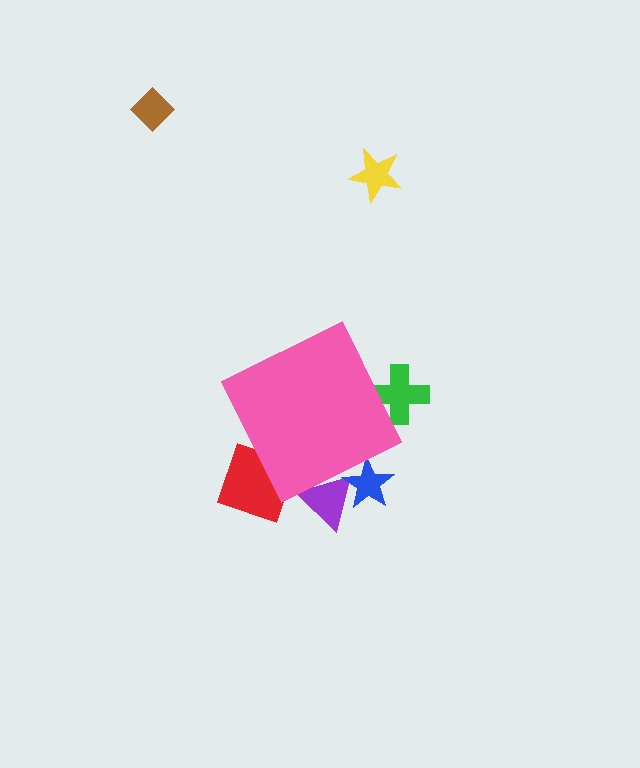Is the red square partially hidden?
Yes, the red square is partially hidden behind the pink diamond.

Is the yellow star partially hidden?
No, the yellow star is fully visible.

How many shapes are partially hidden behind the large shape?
4 shapes are partially hidden.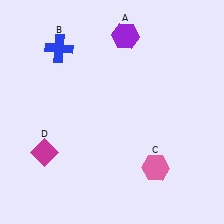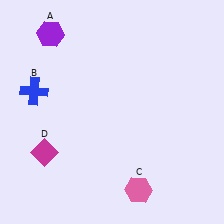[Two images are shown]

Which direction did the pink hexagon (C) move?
The pink hexagon (C) moved down.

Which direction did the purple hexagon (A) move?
The purple hexagon (A) moved left.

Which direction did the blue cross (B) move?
The blue cross (B) moved down.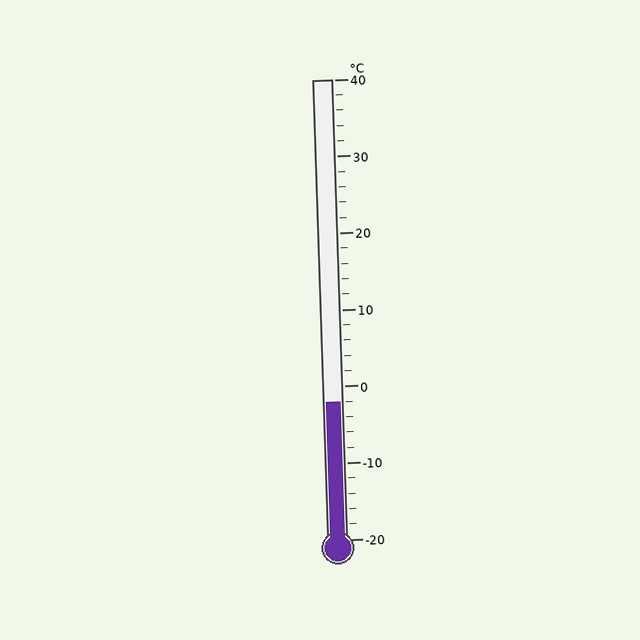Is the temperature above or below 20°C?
The temperature is below 20°C.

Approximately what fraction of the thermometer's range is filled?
The thermometer is filled to approximately 30% of its range.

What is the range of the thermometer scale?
The thermometer scale ranges from -20°C to 40°C.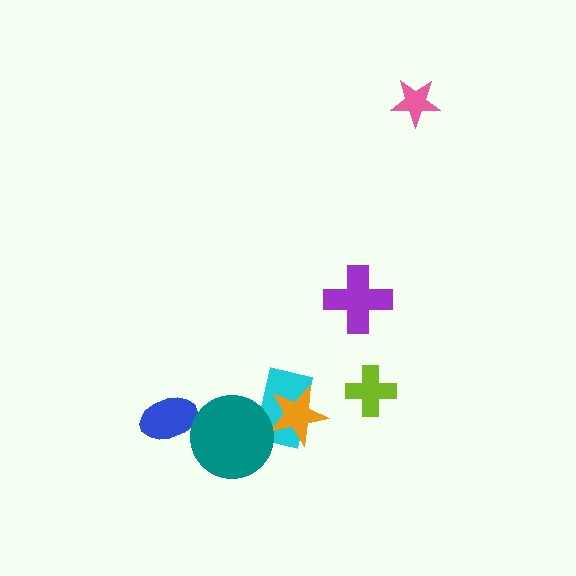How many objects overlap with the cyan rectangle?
2 objects overlap with the cyan rectangle.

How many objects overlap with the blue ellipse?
0 objects overlap with the blue ellipse.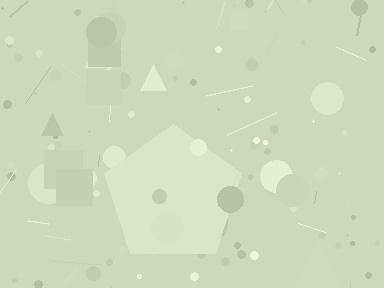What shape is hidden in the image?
A pentagon is hidden in the image.